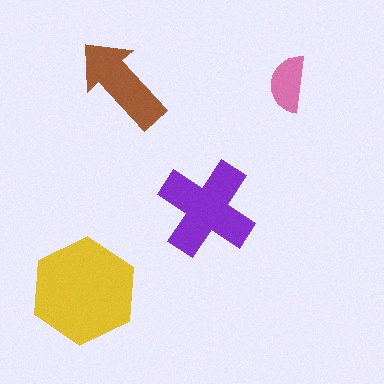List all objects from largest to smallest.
The yellow hexagon, the purple cross, the brown arrow, the pink semicircle.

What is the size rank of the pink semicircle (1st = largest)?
4th.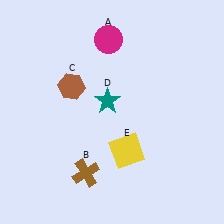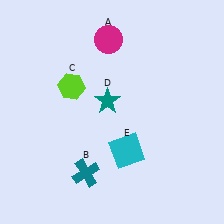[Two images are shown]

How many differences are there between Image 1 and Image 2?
There are 3 differences between the two images.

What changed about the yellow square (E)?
In Image 1, E is yellow. In Image 2, it changed to cyan.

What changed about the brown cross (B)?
In Image 1, B is brown. In Image 2, it changed to teal.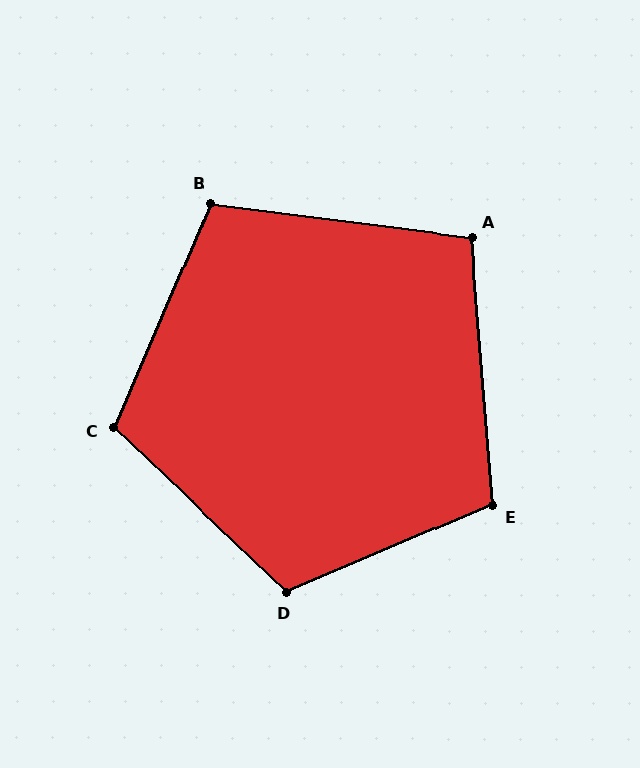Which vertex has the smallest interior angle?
A, at approximately 102 degrees.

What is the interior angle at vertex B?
Approximately 106 degrees (obtuse).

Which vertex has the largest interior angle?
D, at approximately 113 degrees.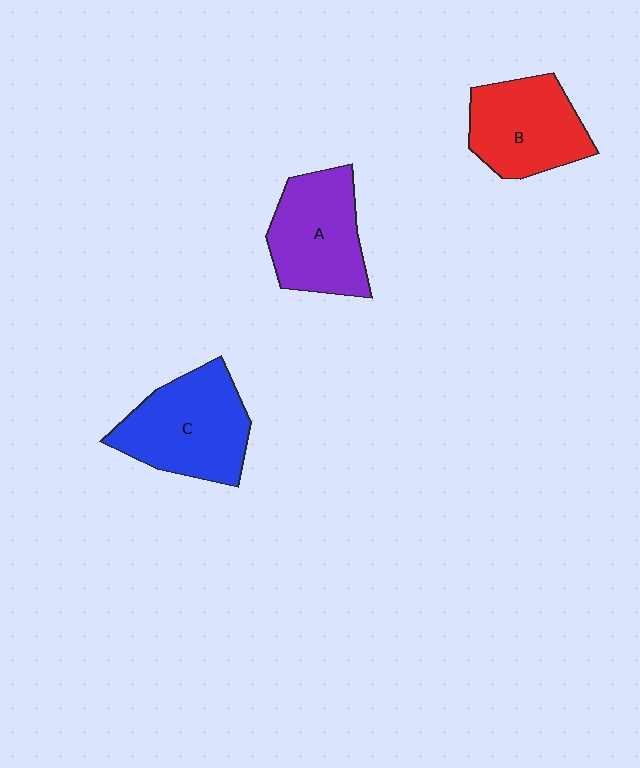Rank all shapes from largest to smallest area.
From largest to smallest: C (blue), A (purple), B (red).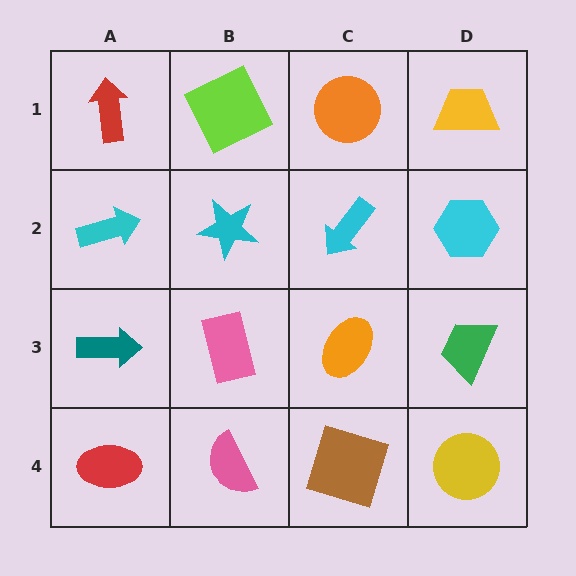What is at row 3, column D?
A green trapezoid.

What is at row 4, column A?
A red ellipse.